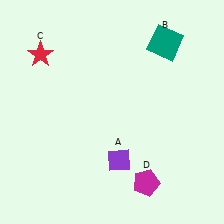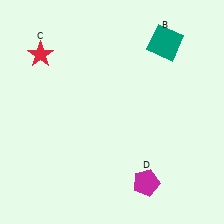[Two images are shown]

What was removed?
The purple diamond (A) was removed in Image 2.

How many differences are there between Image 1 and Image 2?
There is 1 difference between the two images.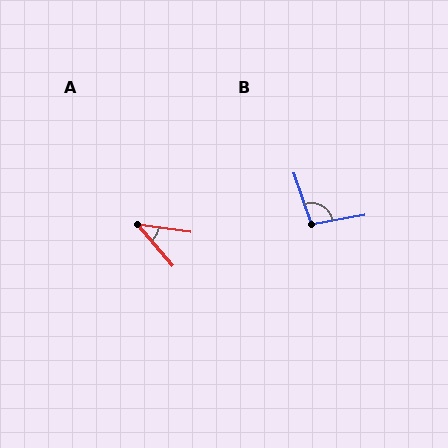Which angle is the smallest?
A, at approximately 41 degrees.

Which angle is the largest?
B, at approximately 98 degrees.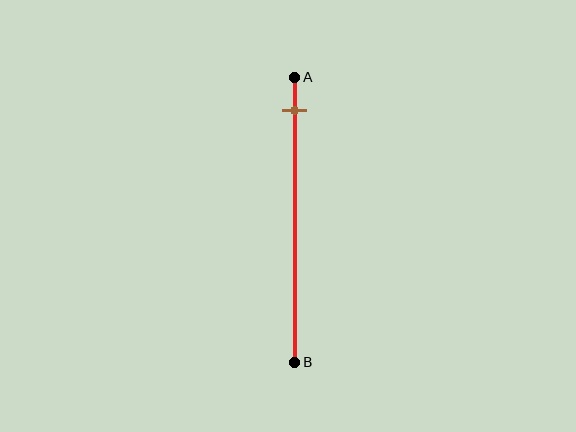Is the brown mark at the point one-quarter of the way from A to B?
No, the mark is at about 10% from A, not at the 25% one-quarter point.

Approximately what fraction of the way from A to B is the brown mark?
The brown mark is approximately 10% of the way from A to B.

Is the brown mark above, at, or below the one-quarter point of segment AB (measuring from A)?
The brown mark is above the one-quarter point of segment AB.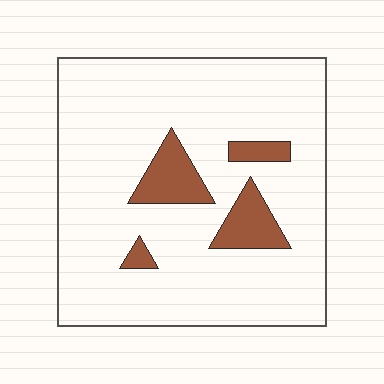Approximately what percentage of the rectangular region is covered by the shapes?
Approximately 10%.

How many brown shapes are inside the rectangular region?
4.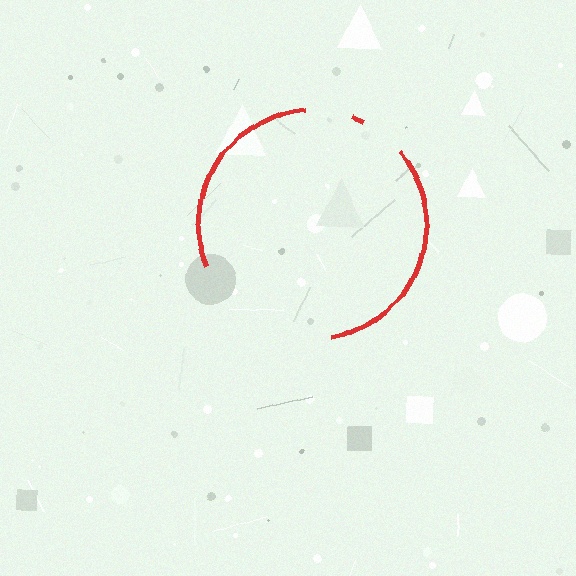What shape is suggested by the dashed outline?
The dashed outline suggests a circle.